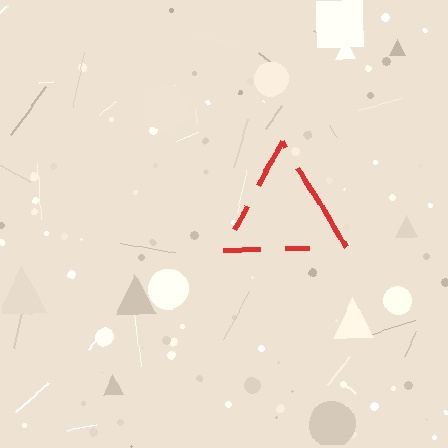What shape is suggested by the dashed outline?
The dashed outline suggests a triangle.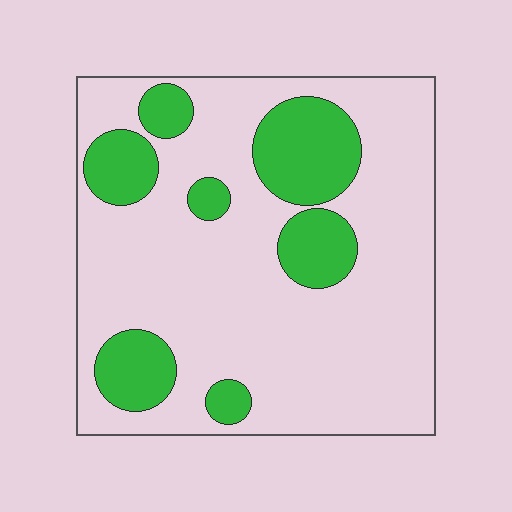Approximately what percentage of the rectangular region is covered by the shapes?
Approximately 25%.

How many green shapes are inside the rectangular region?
7.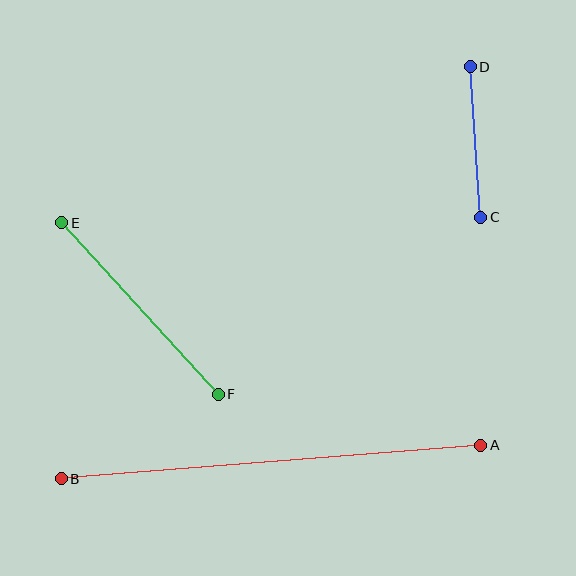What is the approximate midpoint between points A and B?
The midpoint is at approximately (271, 462) pixels.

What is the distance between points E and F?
The distance is approximately 232 pixels.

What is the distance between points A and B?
The distance is approximately 421 pixels.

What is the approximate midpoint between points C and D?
The midpoint is at approximately (475, 142) pixels.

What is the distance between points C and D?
The distance is approximately 151 pixels.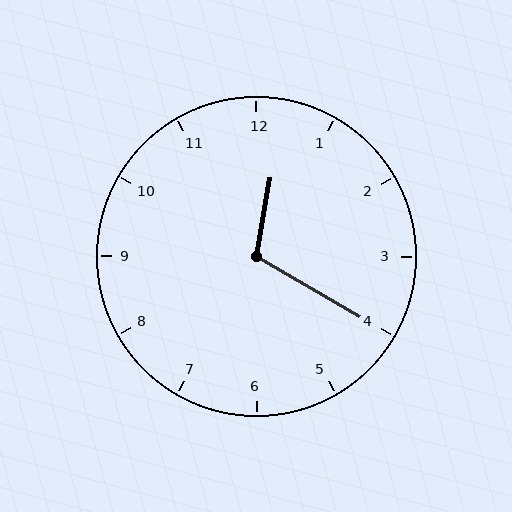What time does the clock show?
12:20.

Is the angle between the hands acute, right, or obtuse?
It is obtuse.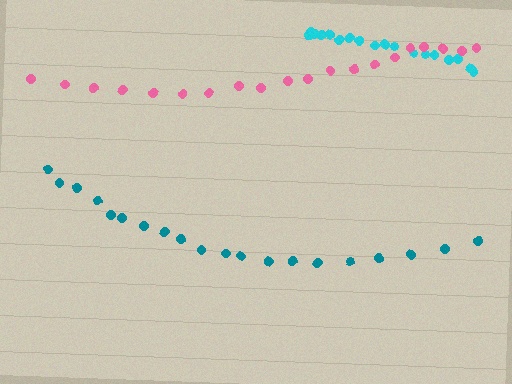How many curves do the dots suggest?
There are 3 distinct paths.